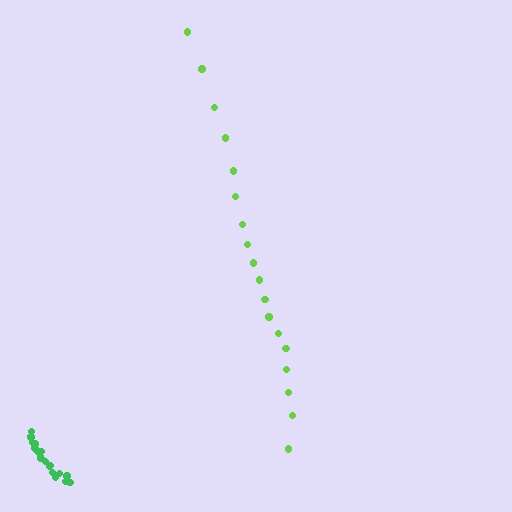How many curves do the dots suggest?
There are 2 distinct paths.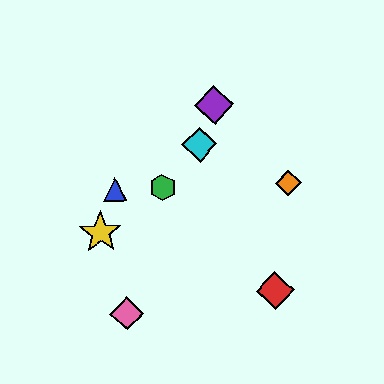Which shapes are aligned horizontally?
The blue triangle, the green hexagon, the orange diamond are aligned horizontally.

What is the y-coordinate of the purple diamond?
The purple diamond is at y≈105.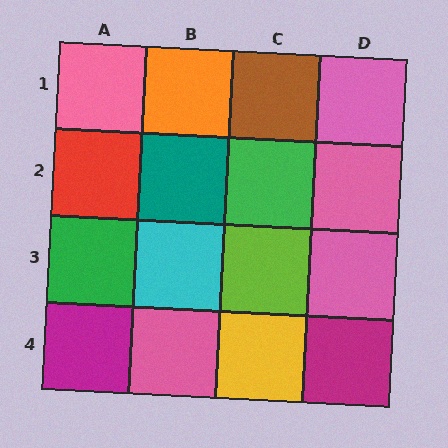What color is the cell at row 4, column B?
Pink.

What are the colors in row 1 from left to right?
Pink, orange, brown, pink.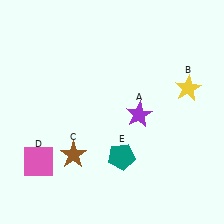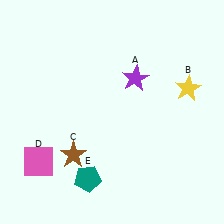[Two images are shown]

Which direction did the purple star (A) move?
The purple star (A) moved up.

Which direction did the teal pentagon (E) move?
The teal pentagon (E) moved left.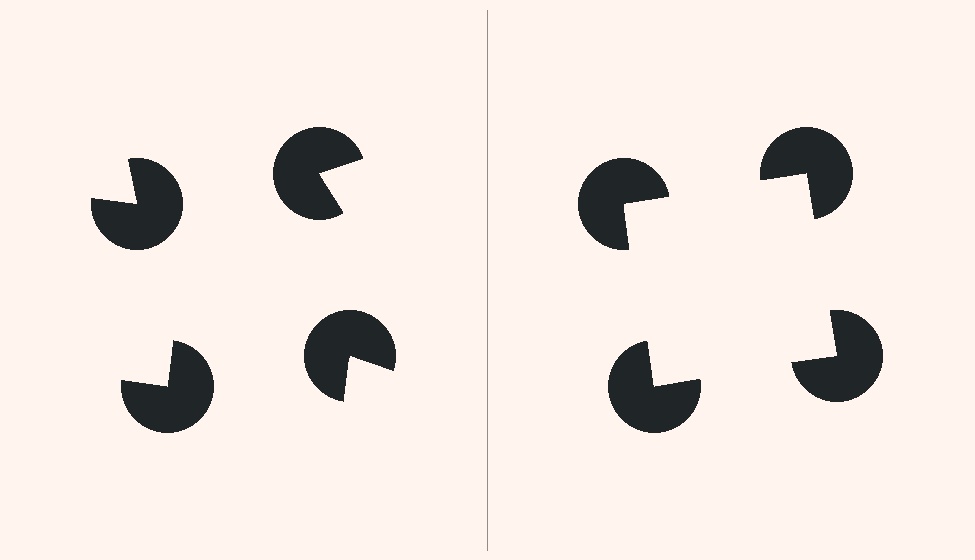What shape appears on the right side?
An illusory square.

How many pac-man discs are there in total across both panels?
8 — 4 on each side.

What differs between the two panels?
The pac-man discs are positioned identically on both sides; only the wedge orientations differ. On the right they align to a square; on the left they are misaligned.